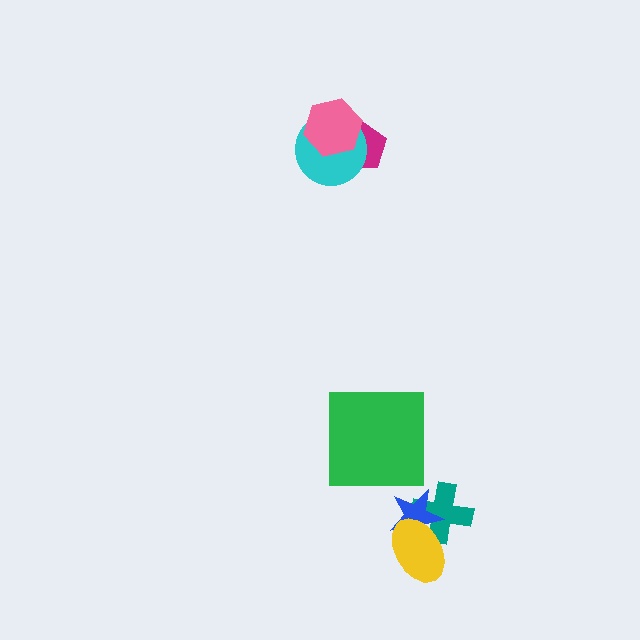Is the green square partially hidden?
No, no other shape covers it.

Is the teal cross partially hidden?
Yes, it is partially covered by another shape.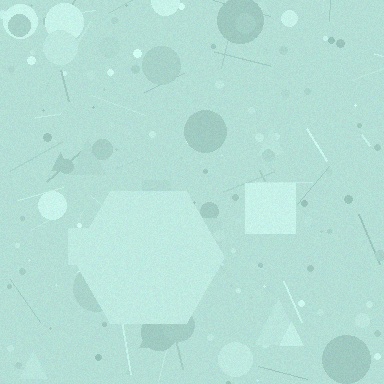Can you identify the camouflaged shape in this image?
The camouflaged shape is a hexagon.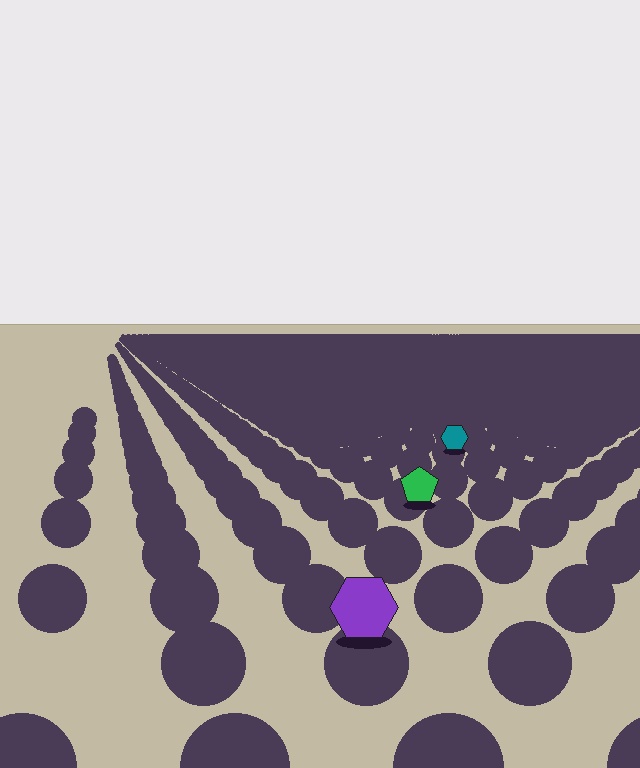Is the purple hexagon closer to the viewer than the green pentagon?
Yes. The purple hexagon is closer — you can tell from the texture gradient: the ground texture is coarser near it.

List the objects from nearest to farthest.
From nearest to farthest: the purple hexagon, the green pentagon, the teal hexagon.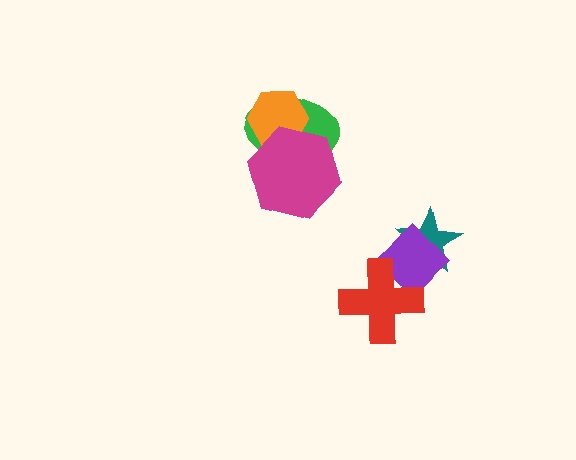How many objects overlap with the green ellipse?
2 objects overlap with the green ellipse.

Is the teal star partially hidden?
Yes, it is partially covered by another shape.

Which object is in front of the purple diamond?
The red cross is in front of the purple diamond.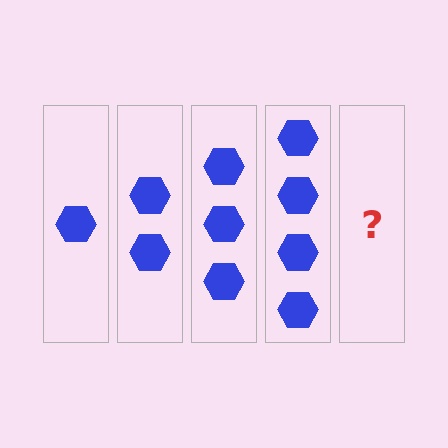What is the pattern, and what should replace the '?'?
The pattern is that each step adds one more hexagon. The '?' should be 5 hexagons.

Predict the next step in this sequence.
The next step is 5 hexagons.